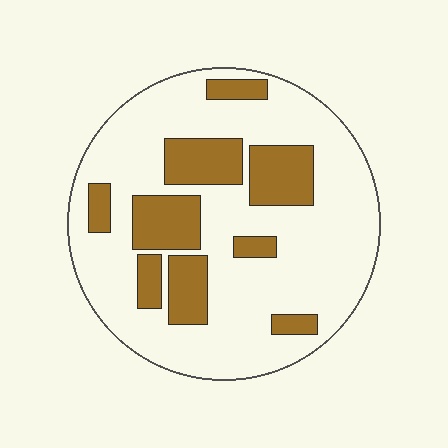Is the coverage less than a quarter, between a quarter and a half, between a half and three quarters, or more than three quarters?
Between a quarter and a half.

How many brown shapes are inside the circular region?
9.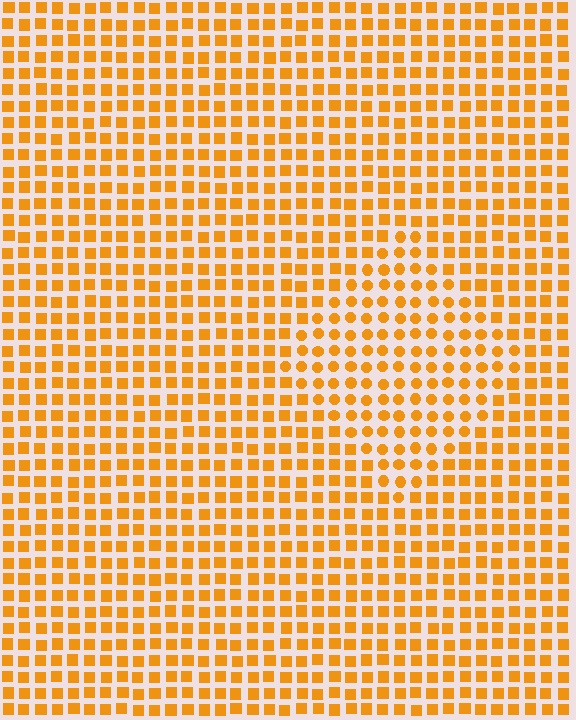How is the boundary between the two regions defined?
The boundary is defined by a change in element shape: circles inside vs. squares outside. All elements share the same color and spacing.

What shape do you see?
I see a diamond.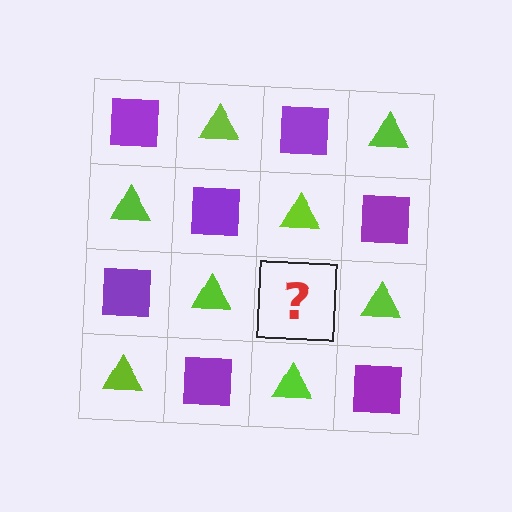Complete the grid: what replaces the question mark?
The question mark should be replaced with a purple square.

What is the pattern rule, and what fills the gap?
The rule is that it alternates purple square and lime triangle in a checkerboard pattern. The gap should be filled with a purple square.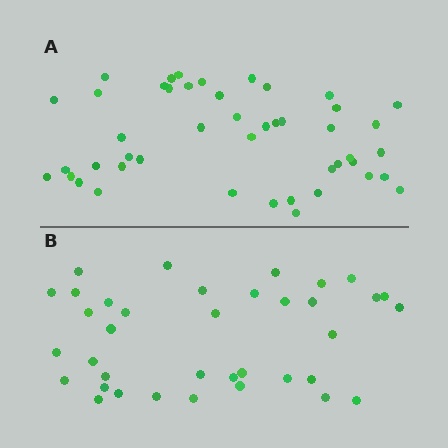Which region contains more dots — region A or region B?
Region A (the top region) has more dots.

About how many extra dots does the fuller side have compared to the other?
Region A has roughly 8 or so more dots than region B.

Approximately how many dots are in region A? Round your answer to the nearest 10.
About 50 dots. (The exact count is 46, which rounds to 50.)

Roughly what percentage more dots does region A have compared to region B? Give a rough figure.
About 25% more.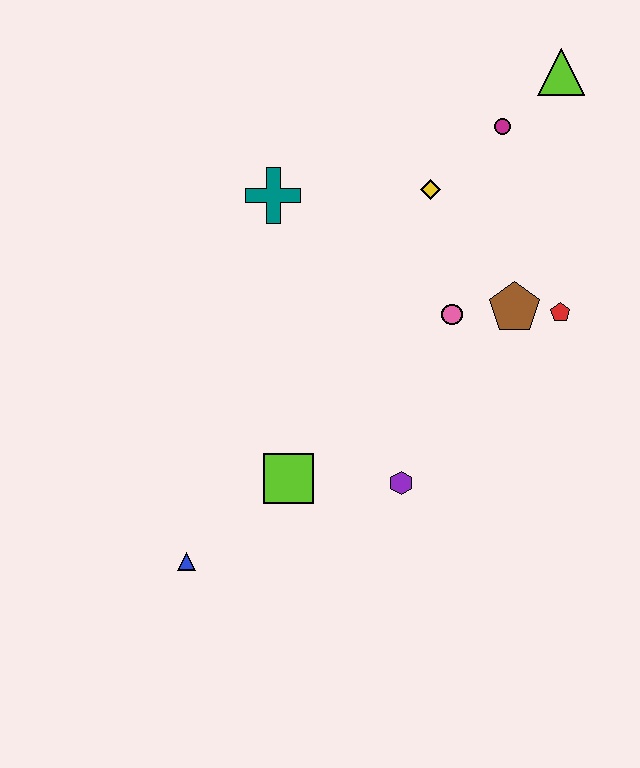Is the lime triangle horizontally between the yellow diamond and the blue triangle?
No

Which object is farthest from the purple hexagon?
The lime triangle is farthest from the purple hexagon.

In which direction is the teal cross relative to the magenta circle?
The teal cross is to the left of the magenta circle.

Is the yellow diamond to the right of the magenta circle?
No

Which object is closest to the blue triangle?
The lime square is closest to the blue triangle.